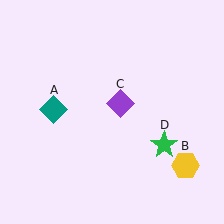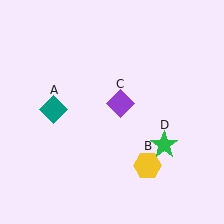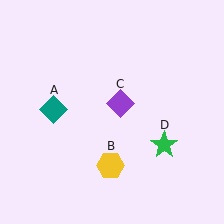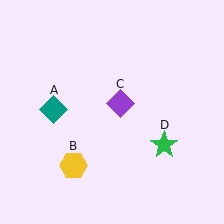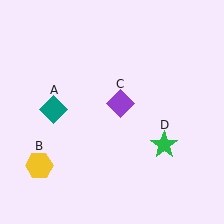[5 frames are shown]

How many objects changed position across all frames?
1 object changed position: yellow hexagon (object B).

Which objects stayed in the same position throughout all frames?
Teal diamond (object A) and purple diamond (object C) and green star (object D) remained stationary.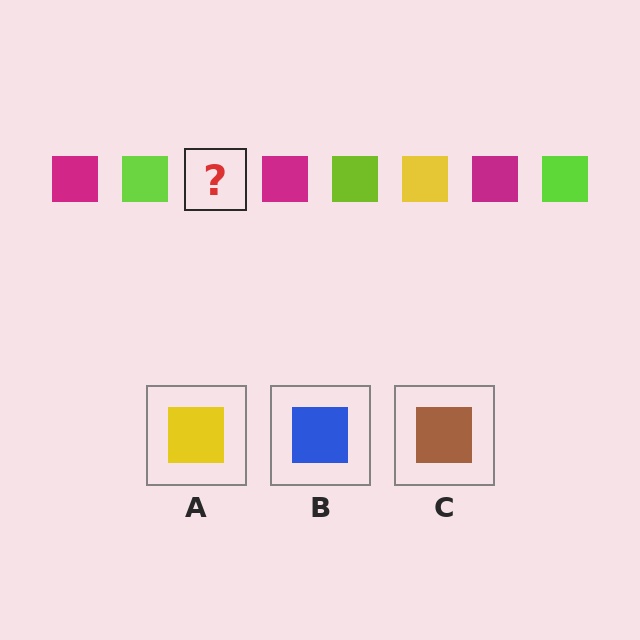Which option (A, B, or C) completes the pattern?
A.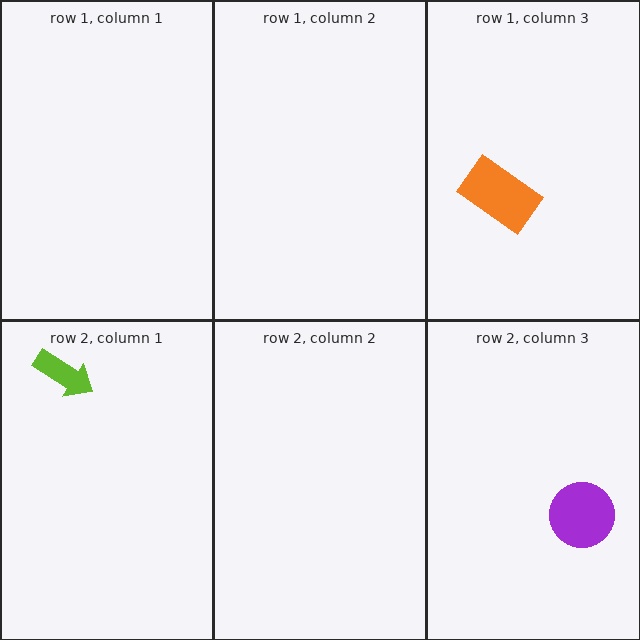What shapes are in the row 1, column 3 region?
The orange rectangle.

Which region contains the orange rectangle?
The row 1, column 3 region.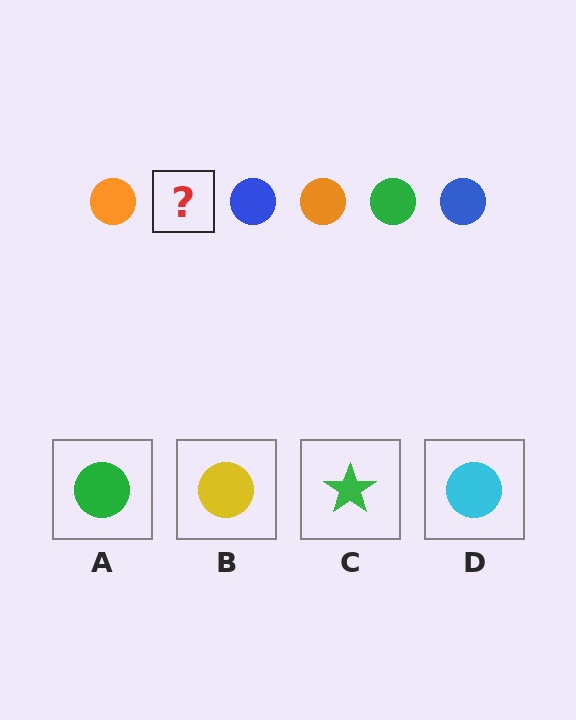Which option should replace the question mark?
Option A.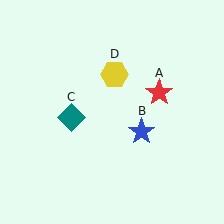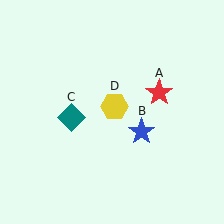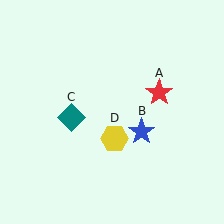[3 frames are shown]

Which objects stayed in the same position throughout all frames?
Red star (object A) and blue star (object B) and teal diamond (object C) remained stationary.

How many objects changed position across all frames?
1 object changed position: yellow hexagon (object D).